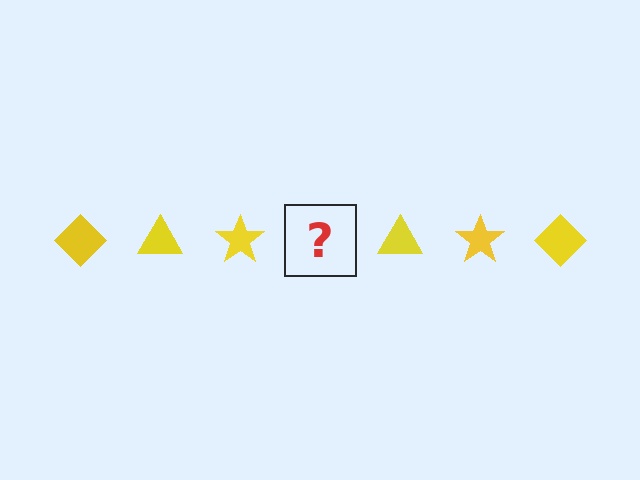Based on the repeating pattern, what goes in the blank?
The blank should be a yellow diamond.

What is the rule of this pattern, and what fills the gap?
The rule is that the pattern cycles through diamond, triangle, star shapes in yellow. The gap should be filled with a yellow diamond.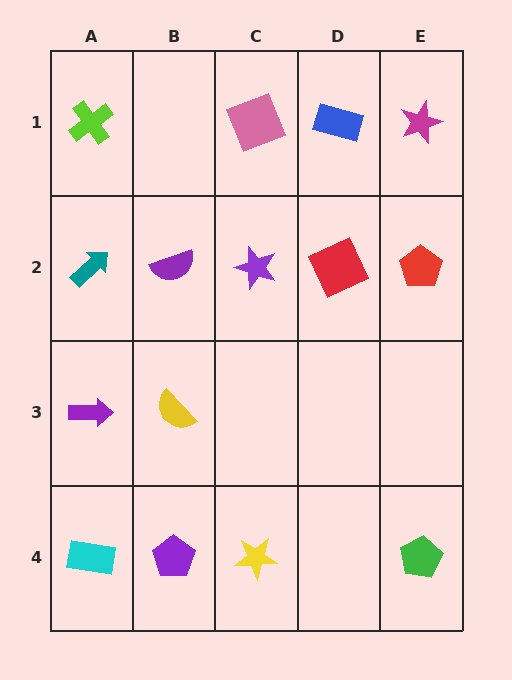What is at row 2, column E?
A red pentagon.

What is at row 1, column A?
A lime cross.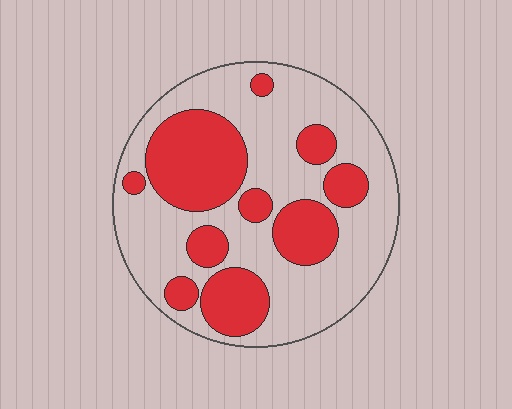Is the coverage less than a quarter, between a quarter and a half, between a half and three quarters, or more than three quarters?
Between a quarter and a half.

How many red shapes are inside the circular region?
10.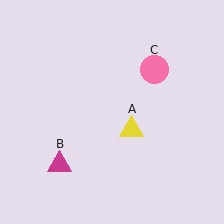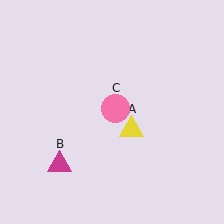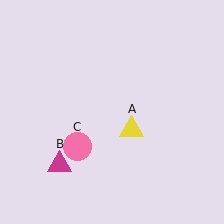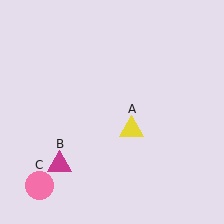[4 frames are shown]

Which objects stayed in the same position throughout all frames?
Yellow triangle (object A) and magenta triangle (object B) remained stationary.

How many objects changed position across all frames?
1 object changed position: pink circle (object C).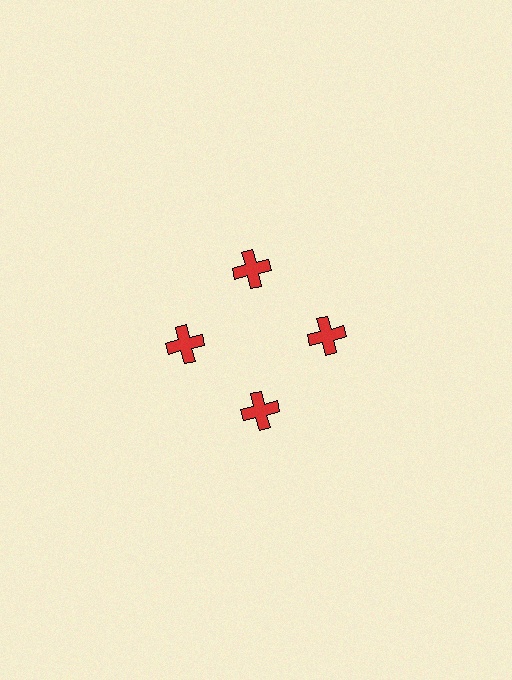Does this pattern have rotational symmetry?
Yes, this pattern has 4-fold rotational symmetry. It looks the same after rotating 90 degrees around the center.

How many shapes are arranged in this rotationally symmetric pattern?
There are 4 shapes, arranged in 4 groups of 1.